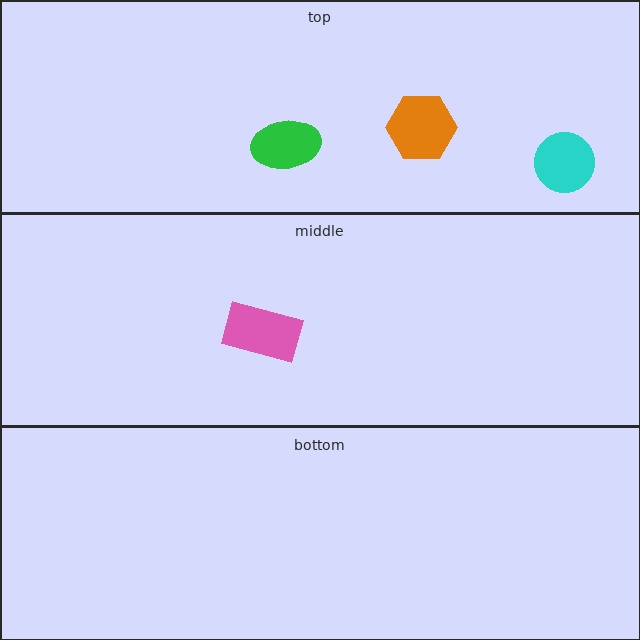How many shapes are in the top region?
3.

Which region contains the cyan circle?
The top region.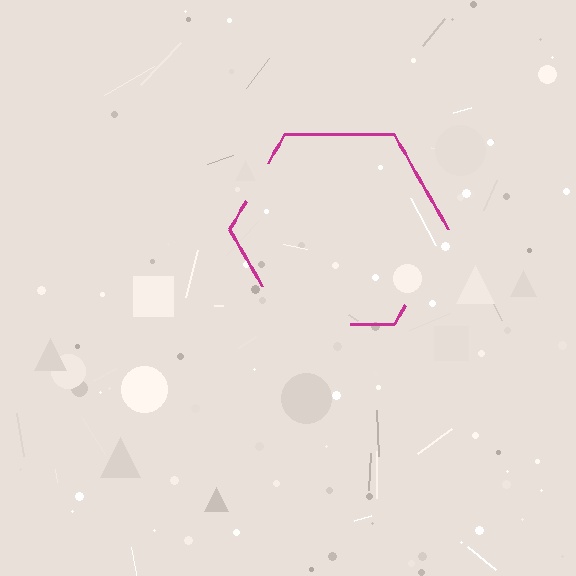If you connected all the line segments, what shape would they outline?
They would outline a hexagon.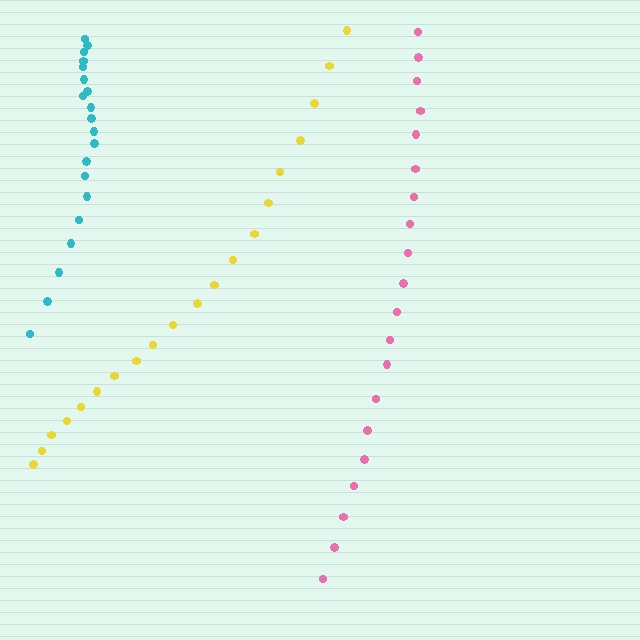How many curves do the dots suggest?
There are 3 distinct paths.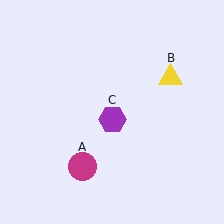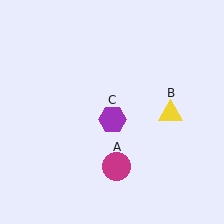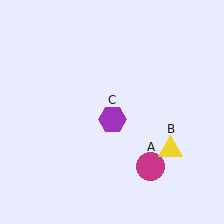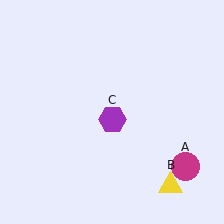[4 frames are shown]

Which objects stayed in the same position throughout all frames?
Purple hexagon (object C) remained stationary.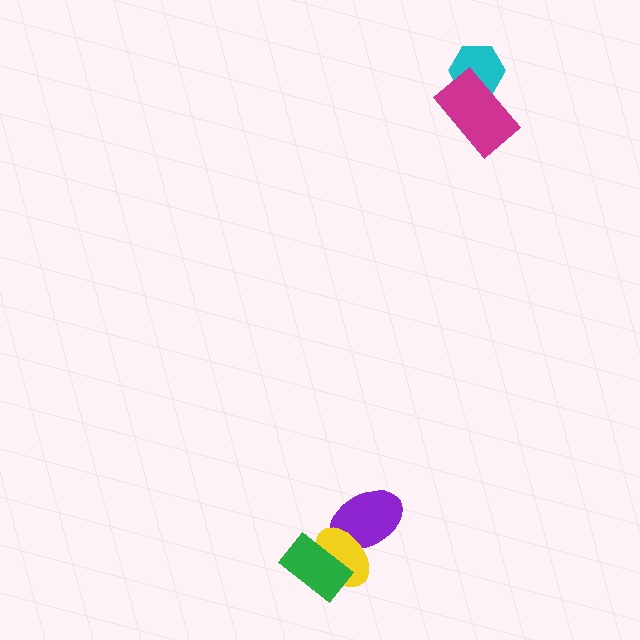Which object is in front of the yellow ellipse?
The green rectangle is in front of the yellow ellipse.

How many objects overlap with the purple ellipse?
1 object overlaps with the purple ellipse.